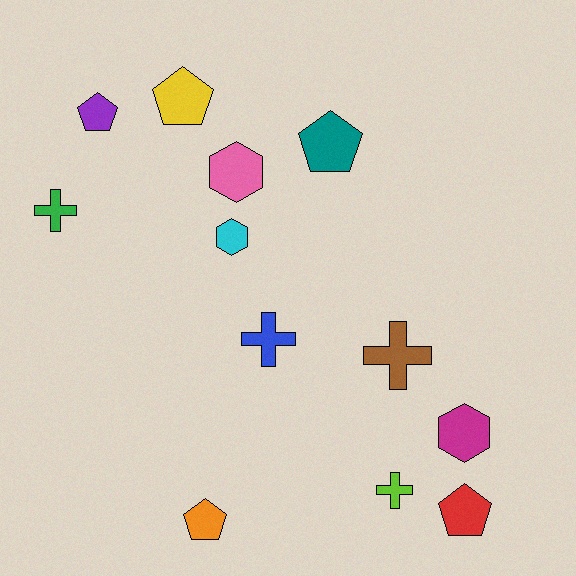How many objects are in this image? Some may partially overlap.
There are 12 objects.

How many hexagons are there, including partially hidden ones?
There are 3 hexagons.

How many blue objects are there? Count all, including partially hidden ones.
There is 1 blue object.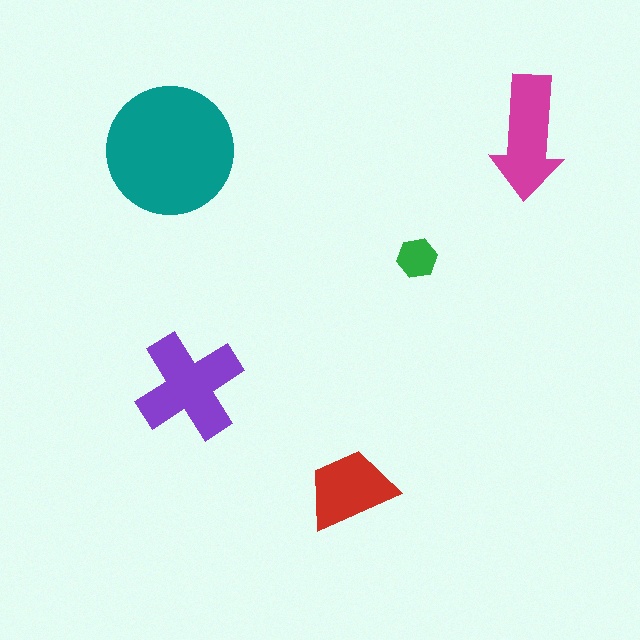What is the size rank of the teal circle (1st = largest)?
1st.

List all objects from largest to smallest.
The teal circle, the purple cross, the magenta arrow, the red trapezoid, the green hexagon.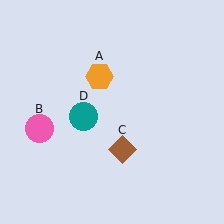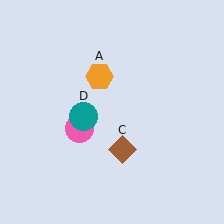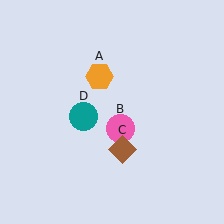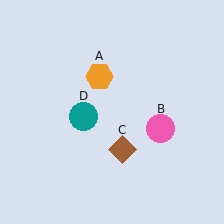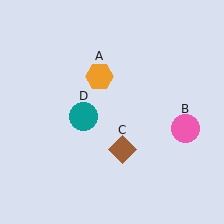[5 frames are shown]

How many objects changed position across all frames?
1 object changed position: pink circle (object B).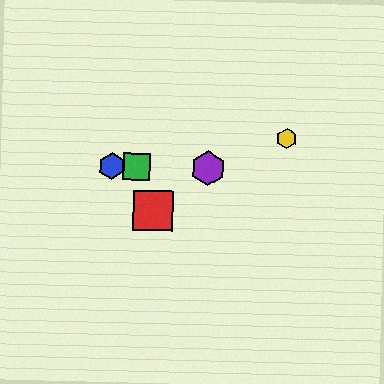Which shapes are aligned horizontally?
The blue hexagon, the green square, the purple hexagon are aligned horizontally.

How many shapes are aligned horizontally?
3 shapes (the blue hexagon, the green square, the purple hexagon) are aligned horizontally.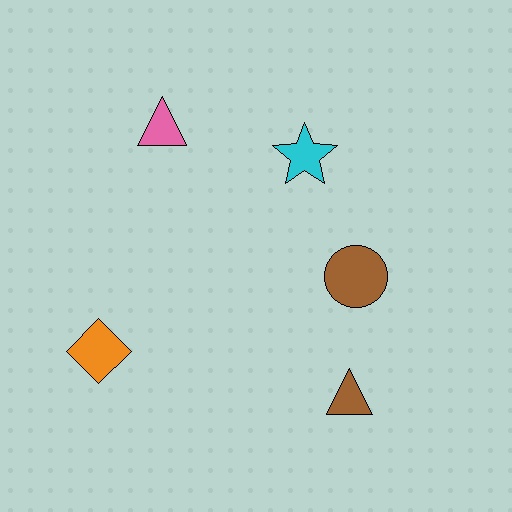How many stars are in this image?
There is 1 star.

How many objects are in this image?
There are 5 objects.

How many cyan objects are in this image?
There is 1 cyan object.